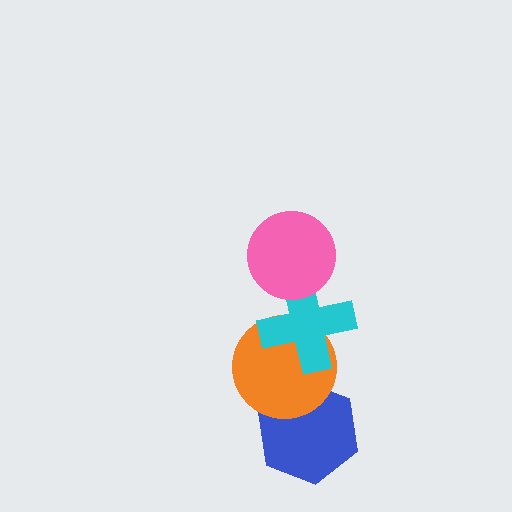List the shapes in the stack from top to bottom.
From top to bottom: the pink circle, the cyan cross, the orange circle, the blue hexagon.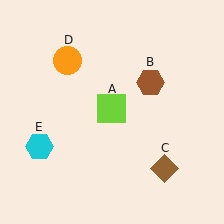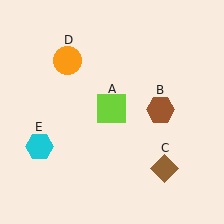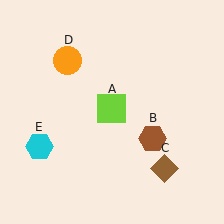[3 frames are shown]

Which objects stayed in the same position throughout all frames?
Lime square (object A) and brown diamond (object C) and orange circle (object D) and cyan hexagon (object E) remained stationary.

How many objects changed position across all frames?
1 object changed position: brown hexagon (object B).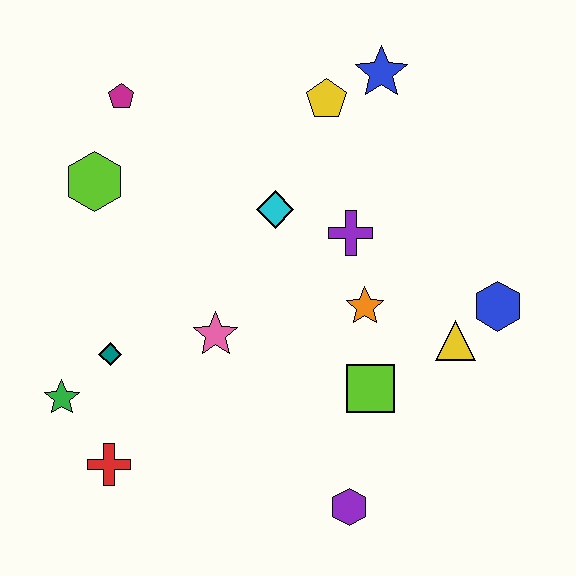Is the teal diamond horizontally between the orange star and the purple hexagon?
No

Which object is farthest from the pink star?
The blue star is farthest from the pink star.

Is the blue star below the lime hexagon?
No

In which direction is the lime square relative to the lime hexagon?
The lime square is to the right of the lime hexagon.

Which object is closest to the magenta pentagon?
The lime hexagon is closest to the magenta pentagon.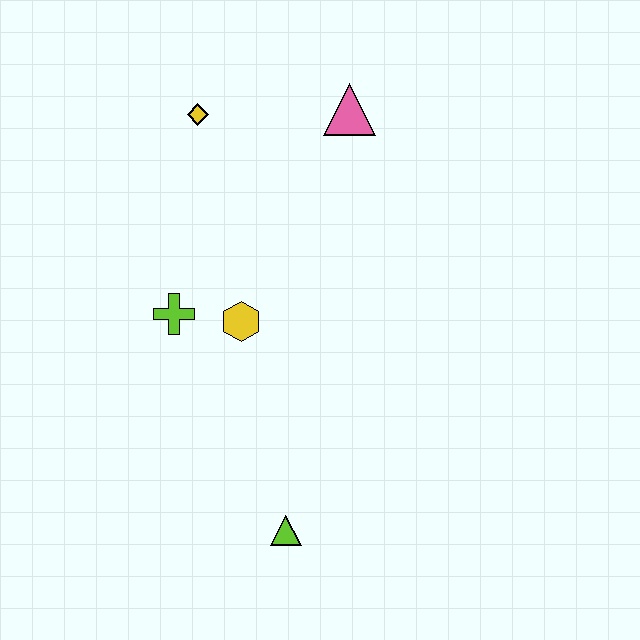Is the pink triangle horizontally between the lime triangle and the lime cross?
No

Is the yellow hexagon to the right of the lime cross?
Yes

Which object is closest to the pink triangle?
The yellow diamond is closest to the pink triangle.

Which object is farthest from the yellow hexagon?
The pink triangle is farthest from the yellow hexagon.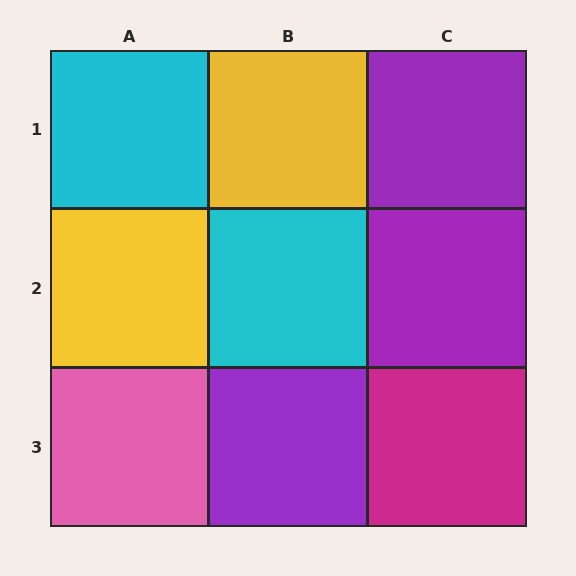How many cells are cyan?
2 cells are cyan.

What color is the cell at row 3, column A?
Pink.